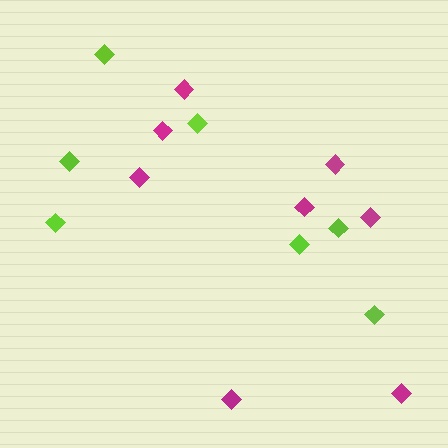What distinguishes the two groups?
There are 2 groups: one group of magenta diamonds (8) and one group of lime diamonds (7).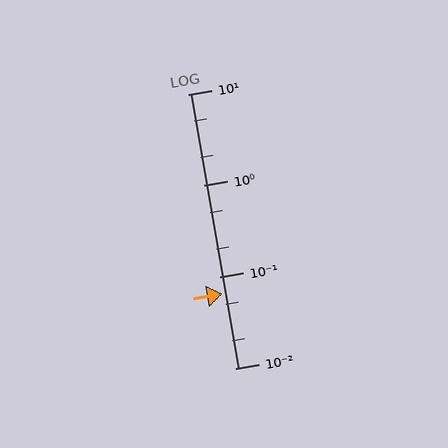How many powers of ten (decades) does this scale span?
The scale spans 3 decades, from 0.01 to 10.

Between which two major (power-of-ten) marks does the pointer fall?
The pointer is between 0.01 and 0.1.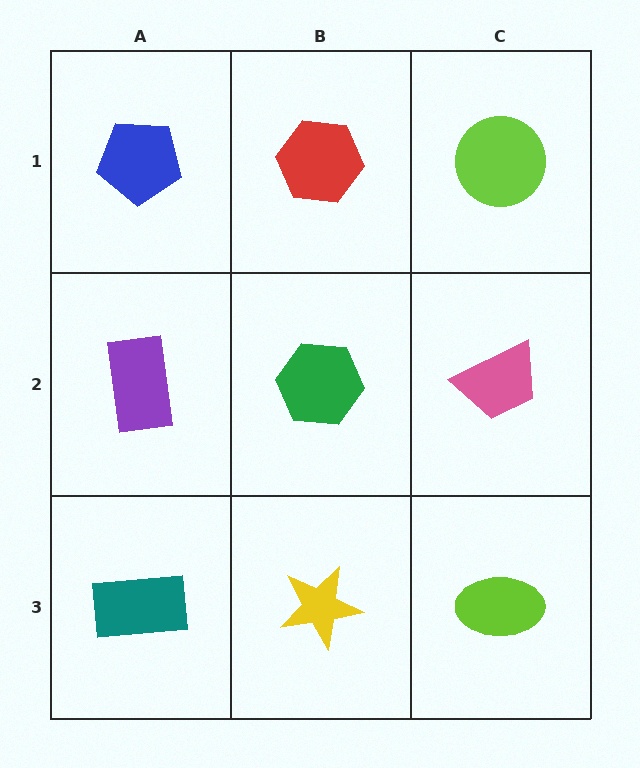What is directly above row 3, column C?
A pink trapezoid.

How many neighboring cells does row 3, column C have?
2.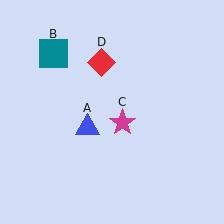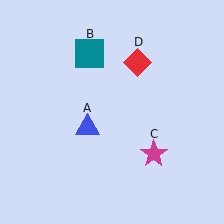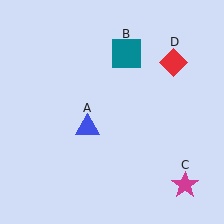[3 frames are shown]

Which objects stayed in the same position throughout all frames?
Blue triangle (object A) remained stationary.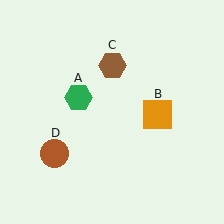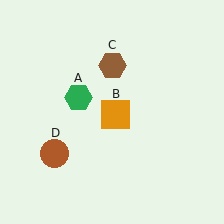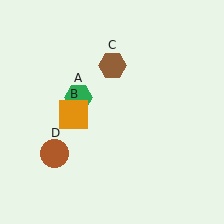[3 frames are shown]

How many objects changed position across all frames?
1 object changed position: orange square (object B).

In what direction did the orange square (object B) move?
The orange square (object B) moved left.